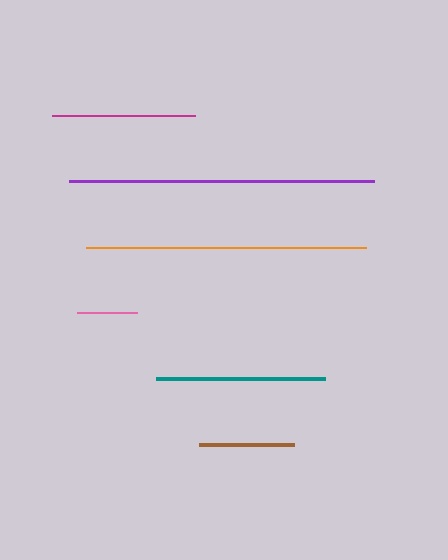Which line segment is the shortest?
The pink line is the shortest at approximately 60 pixels.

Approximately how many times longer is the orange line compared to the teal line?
The orange line is approximately 1.7 times the length of the teal line.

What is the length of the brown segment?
The brown segment is approximately 95 pixels long.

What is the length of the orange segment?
The orange segment is approximately 280 pixels long.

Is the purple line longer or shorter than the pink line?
The purple line is longer than the pink line.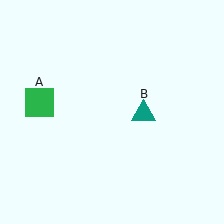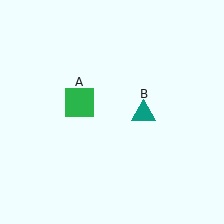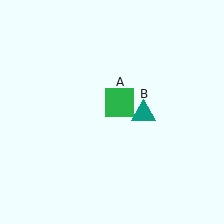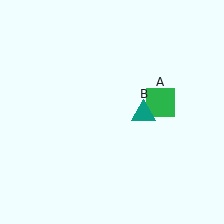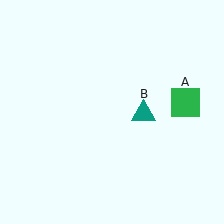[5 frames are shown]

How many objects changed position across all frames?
1 object changed position: green square (object A).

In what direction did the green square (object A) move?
The green square (object A) moved right.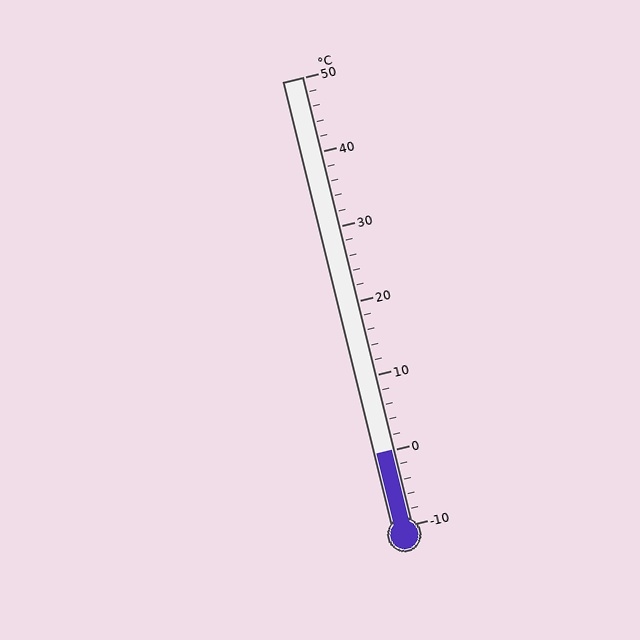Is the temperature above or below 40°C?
The temperature is below 40°C.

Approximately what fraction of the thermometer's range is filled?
The thermometer is filled to approximately 15% of its range.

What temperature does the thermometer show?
The thermometer shows approximately 0°C.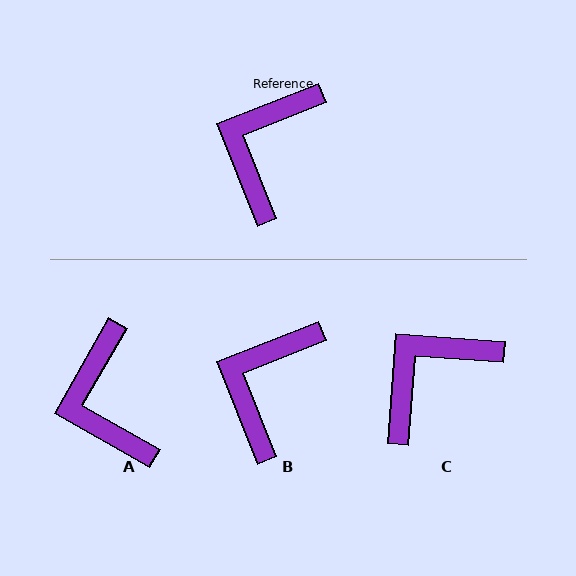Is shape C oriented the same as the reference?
No, it is off by about 26 degrees.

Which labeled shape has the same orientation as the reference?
B.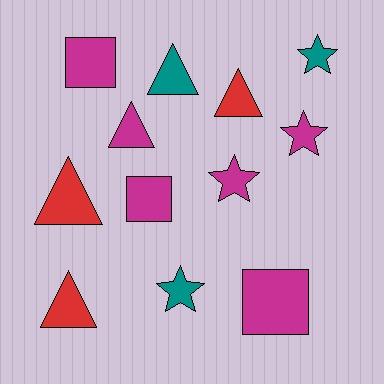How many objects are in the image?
There are 12 objects.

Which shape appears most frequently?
Triangle, with 5 objects.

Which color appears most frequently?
Magenta, with 6 objects.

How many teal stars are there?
There are 2 teal stars.